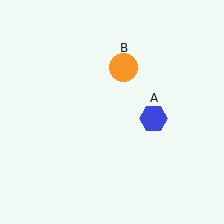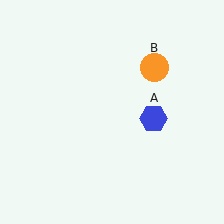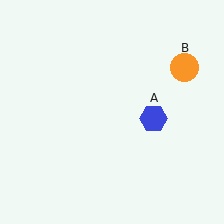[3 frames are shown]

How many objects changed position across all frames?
1 object changed position: orange circle (object B).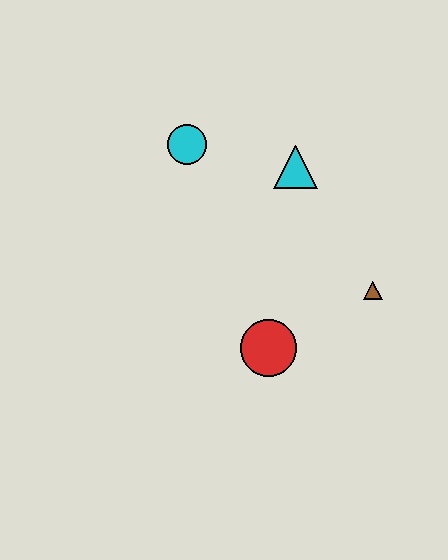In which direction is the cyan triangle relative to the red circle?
The cyan triangle is above the red circle.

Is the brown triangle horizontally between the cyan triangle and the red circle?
No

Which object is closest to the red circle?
The brown triangle is closest to the red circle.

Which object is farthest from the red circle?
The cyan circle is farthest from the red circle.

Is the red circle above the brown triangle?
No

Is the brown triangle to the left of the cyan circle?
No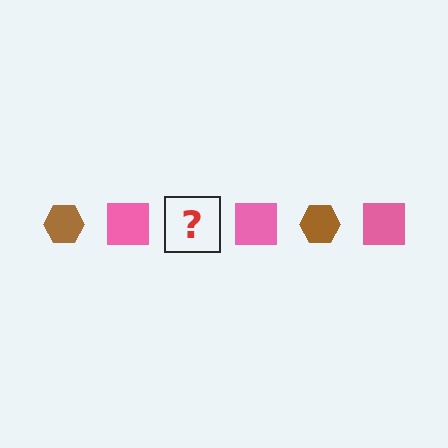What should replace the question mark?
The question mark should be replaced with a brown hexagon.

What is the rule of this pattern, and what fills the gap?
The rule is that the pattern alternates between brown hexagon and pink square. The gap should be filled with a brown hexagon.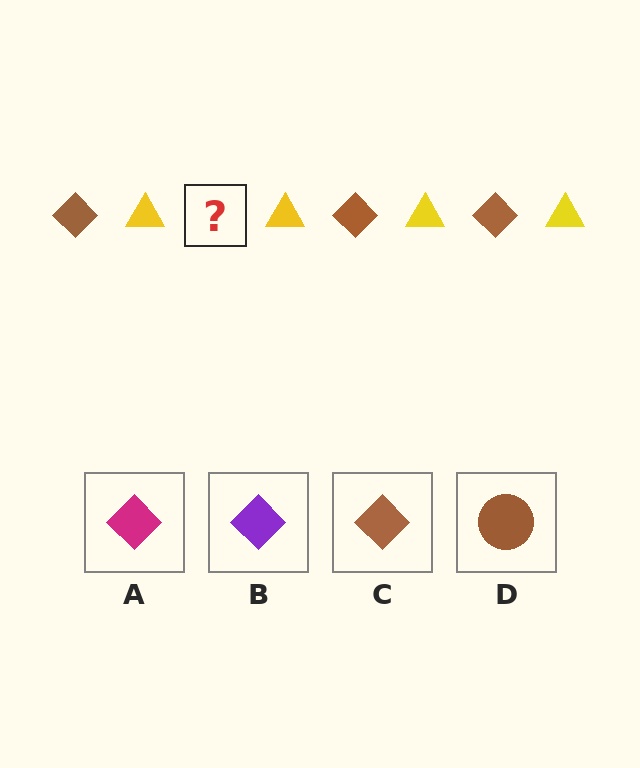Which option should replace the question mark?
Option C.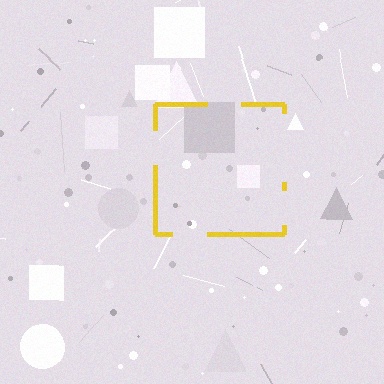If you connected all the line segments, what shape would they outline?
They would outline a square.